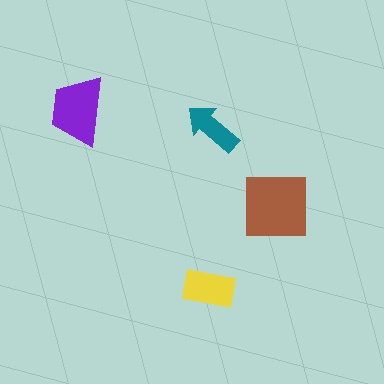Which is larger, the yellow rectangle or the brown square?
The brown square.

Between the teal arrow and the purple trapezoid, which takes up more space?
The purple trapezoid.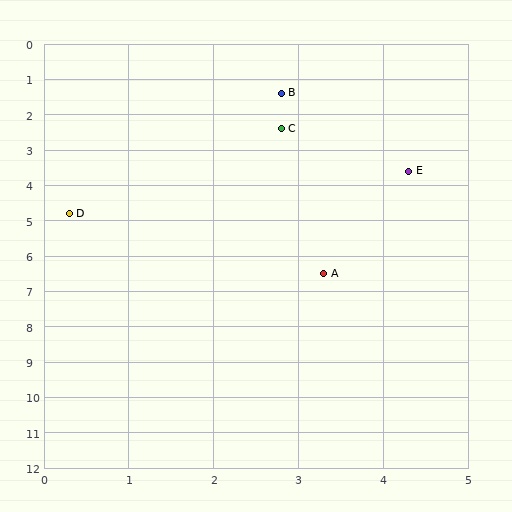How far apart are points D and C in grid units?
Points D and C are about 3.5 grid units apart.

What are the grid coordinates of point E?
Point E is at approximately (4.3, 3.6).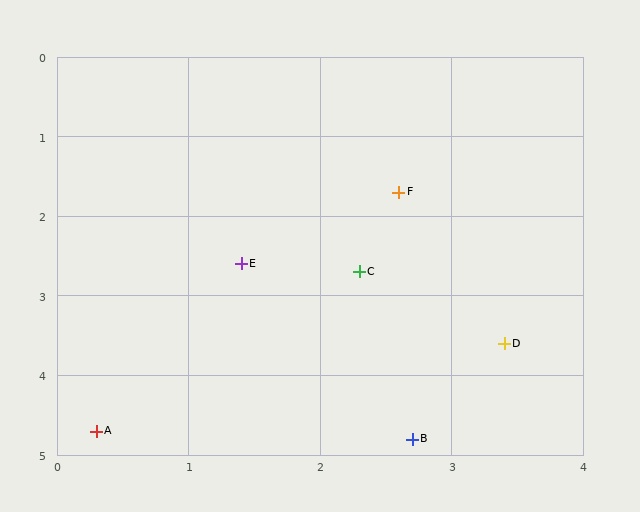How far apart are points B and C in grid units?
Points B and C are about 2.1 grid units apart.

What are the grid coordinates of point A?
Point A is at approximately (0.3, 4.7).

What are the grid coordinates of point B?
Point B is at approximately (2.7, 4.8).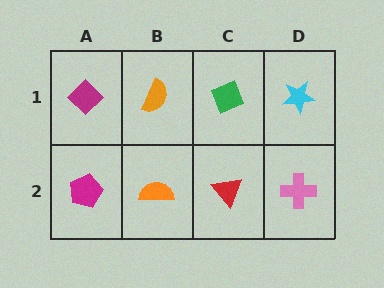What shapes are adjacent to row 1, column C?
A red triangle (row 2, column C), an orange semicircle (row 1, column B), a cyan star (row 1, column D).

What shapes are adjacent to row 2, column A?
A magenta diamond (row 1, column A), an orange semicircle (row 2, column B).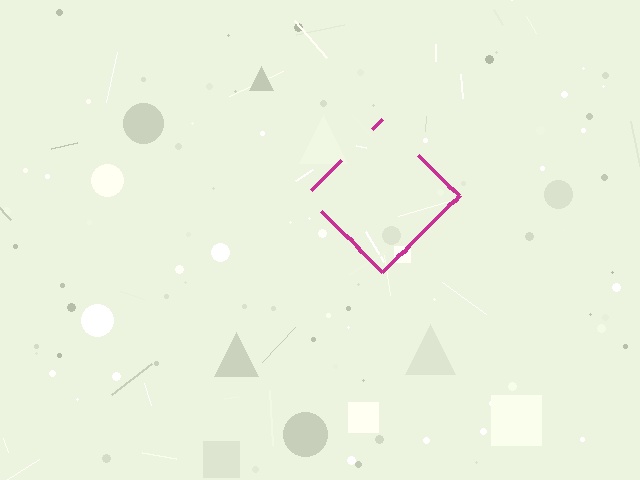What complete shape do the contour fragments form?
The contour fragments form a diamond.